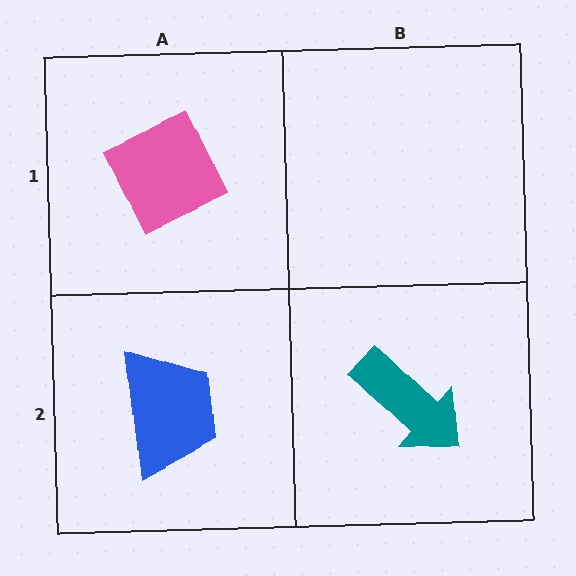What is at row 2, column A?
A blue trapezoid.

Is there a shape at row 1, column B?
No, that cell is empty.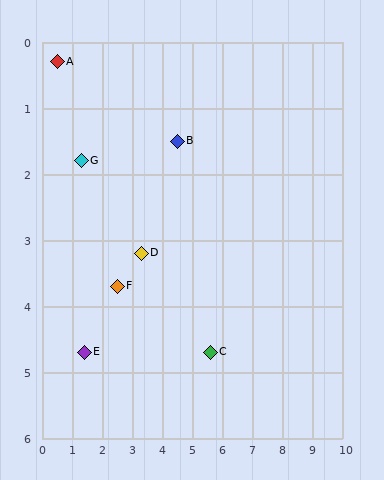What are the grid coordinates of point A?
Point A is at approximately (0.5, 0.3).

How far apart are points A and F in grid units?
Points A and F are about 3.9 grid units apart.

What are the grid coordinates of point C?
Point C is at approximately (5.6, 4.7).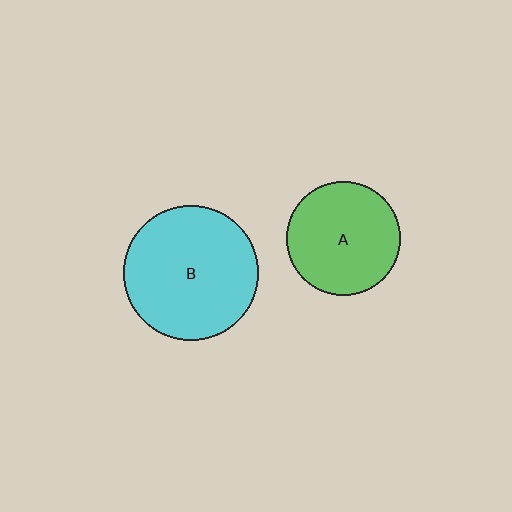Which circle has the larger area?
Circle B (cyan).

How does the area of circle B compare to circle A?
Approximately 1.4 times.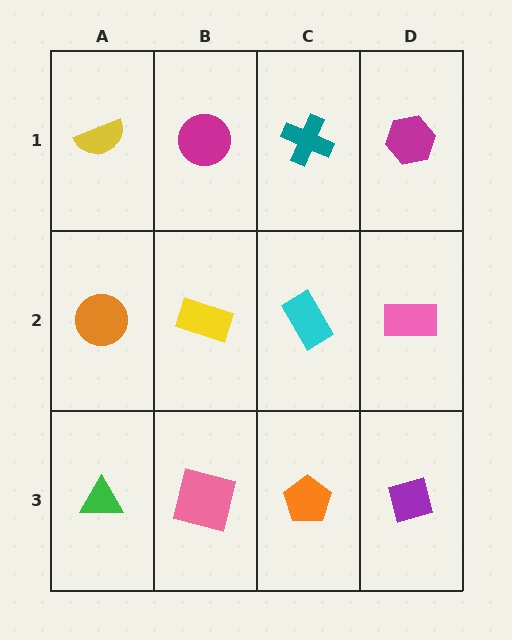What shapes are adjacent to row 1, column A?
An orange circle (row 2, column A), a magenta circle (row 1, column B).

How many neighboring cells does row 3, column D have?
2.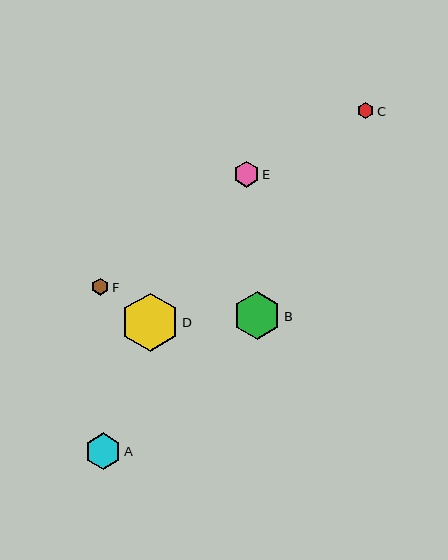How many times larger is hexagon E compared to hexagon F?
Hexagon E is approximately 1.5 times the size of hexagon F.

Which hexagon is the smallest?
Hexagon C is the smallest with a size of approximately 16 pixels.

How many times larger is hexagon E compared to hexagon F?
Hexagon E is approximately 1.5 times the size of hexagon F.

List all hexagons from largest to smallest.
From largest to smallest: D, B, A, E, F, C.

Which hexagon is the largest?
Hexagon D is the largest with a size of approximately 58 pixels.